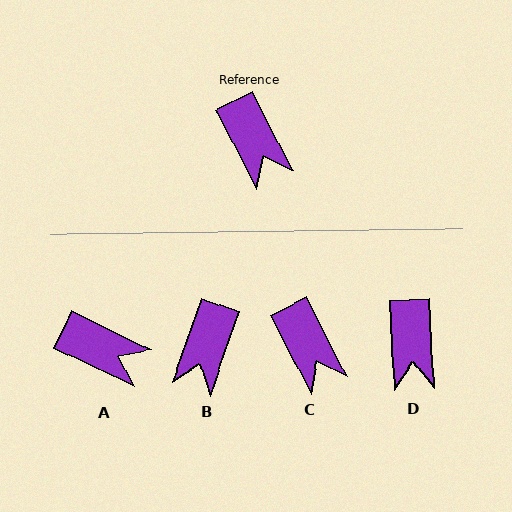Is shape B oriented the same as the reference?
No, it is off by about 46 degrees.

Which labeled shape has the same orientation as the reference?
C.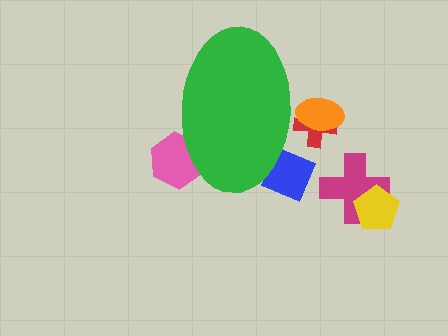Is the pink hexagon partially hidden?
Yes, the pink hexagon is partially hidden behind the green ellipse.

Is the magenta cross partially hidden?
No, the magenta cross is fully visible.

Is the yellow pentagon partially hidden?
No, the yellow pentagon is fully visible.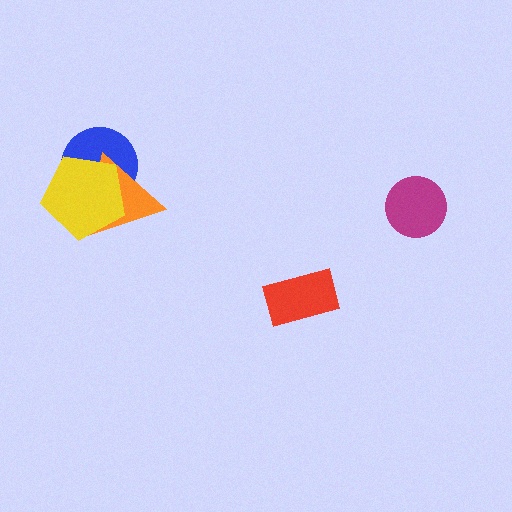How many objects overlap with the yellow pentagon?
2 objects overlap with the yellow pentagon.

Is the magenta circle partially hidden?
No, no other shape covers it.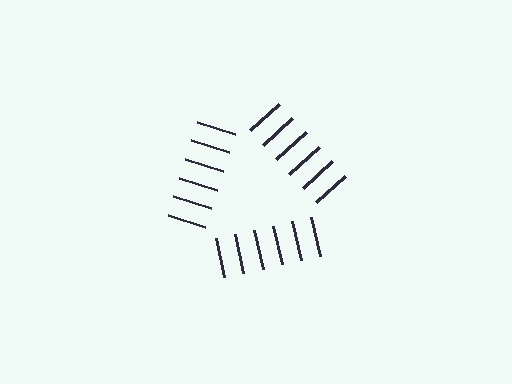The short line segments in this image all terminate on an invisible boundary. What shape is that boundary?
An illusory triangle — the line segments terminate on its edges but no continuous stroke is drawn.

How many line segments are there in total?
18 — 6 along each of the 3 edges.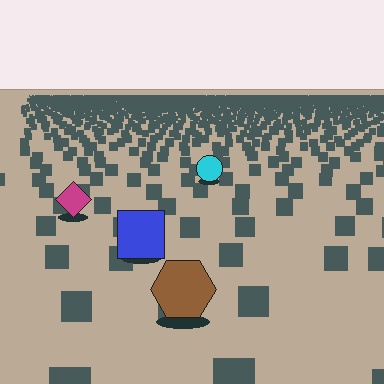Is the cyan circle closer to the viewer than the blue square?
No. The blue square is closer — you can tell from the texture gradient: the ground texture is coarser near it.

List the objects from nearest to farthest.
From nearest to farthest: the brown hexagon, the blue square, the magenta diamond, the cyan circle.